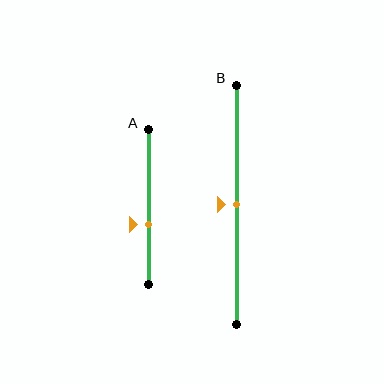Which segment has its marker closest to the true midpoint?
Segment B has its marker closest to the true midpoint.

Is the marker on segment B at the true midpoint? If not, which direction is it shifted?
Yes, the marker on segment B is at the true midpoint.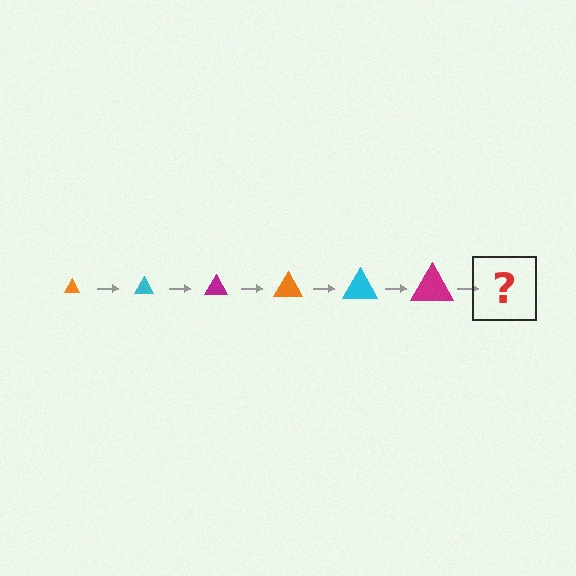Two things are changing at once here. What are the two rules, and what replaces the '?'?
The two rules are that the triangle grows larger each step and the color cycles through orange, cyan, and magenta. The '?' should be an orange triangle, larger than the previous one.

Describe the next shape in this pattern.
It should be an orange triangle, larger than the previous one.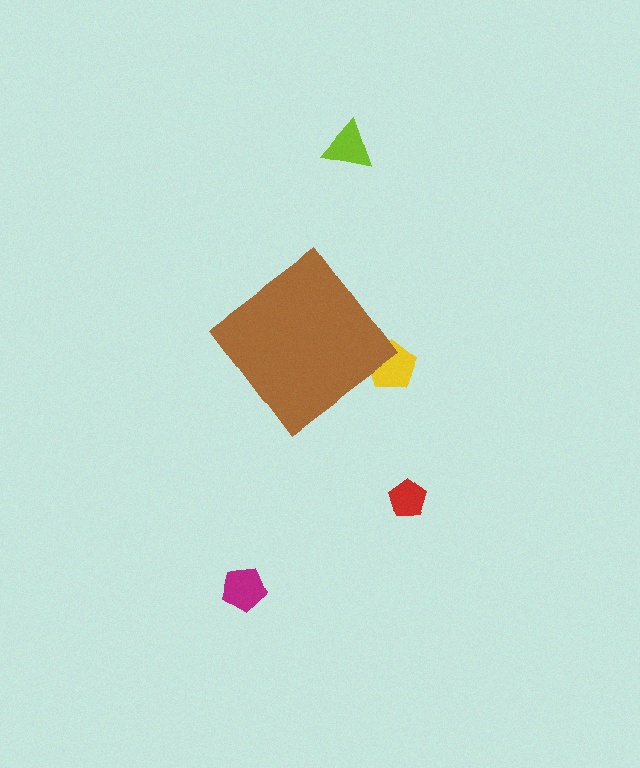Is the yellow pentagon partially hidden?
Yes, the yellow pentagon is partially hidden behind the brown diamond.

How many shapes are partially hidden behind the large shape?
1 shape is partially hidden.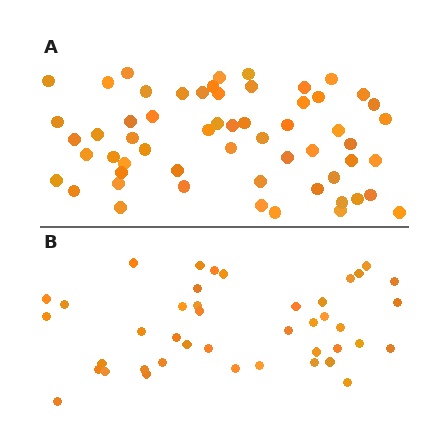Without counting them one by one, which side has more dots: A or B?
Region A (the top region) has more dots.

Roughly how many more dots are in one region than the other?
Region A has approximately 15 more dots than region B.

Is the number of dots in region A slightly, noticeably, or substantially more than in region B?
Region A has noticeably more, but not dramatically so. The ratio is roughly 1.4 to 1.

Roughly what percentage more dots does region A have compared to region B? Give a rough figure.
About 40% more.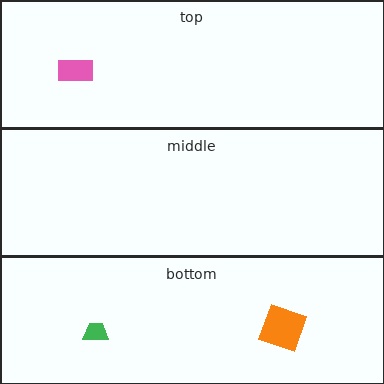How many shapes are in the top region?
1.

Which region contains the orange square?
The bottom region.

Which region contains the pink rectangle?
The top region.